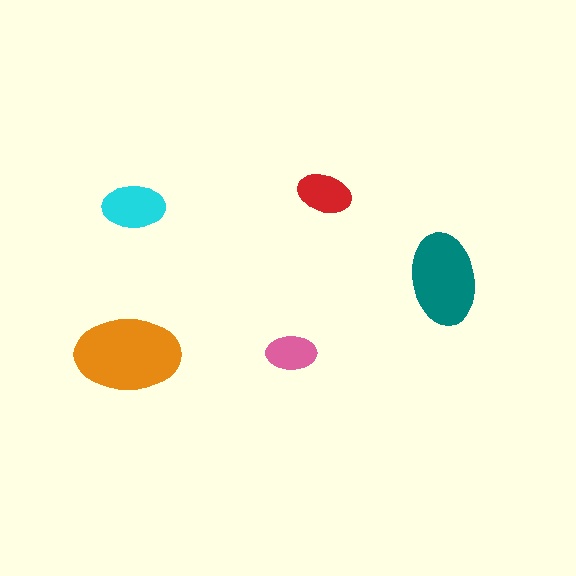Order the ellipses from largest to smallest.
the orange one, the teal one, the cyan one, the red one, the pink one.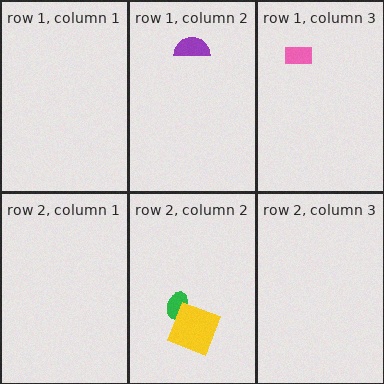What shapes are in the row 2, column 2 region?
The green ellipse, the yellow square.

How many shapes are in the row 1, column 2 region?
1.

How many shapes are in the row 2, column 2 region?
2.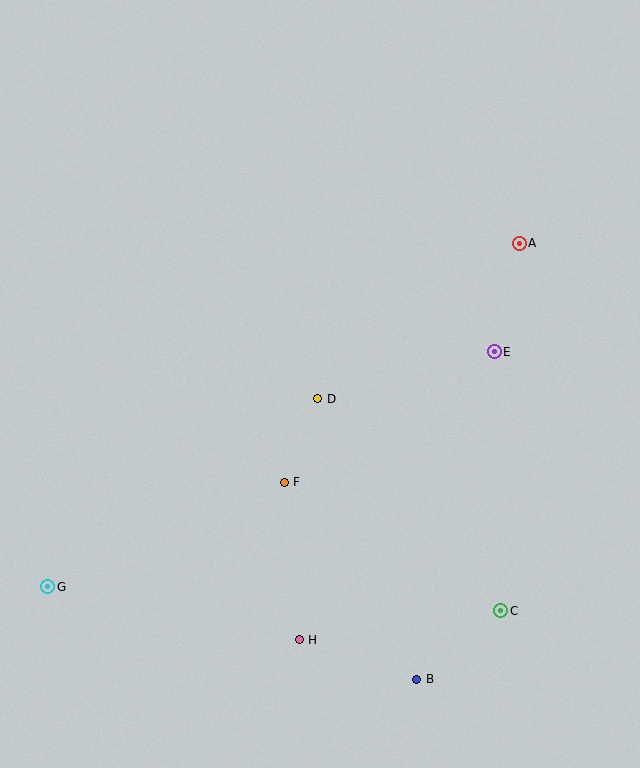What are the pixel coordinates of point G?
Point G is at (48, 587).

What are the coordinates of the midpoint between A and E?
The midpoint between A and E is at (507, 298).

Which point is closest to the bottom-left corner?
Point G is closest to the bottom-left corner.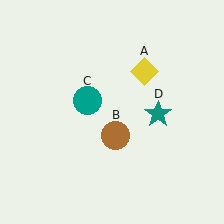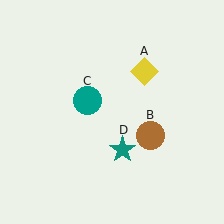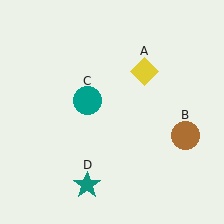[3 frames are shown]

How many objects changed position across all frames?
2 objects changed position: brown circle (object B), teal star (object D).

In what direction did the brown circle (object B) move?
The brown circle (object B) moved right.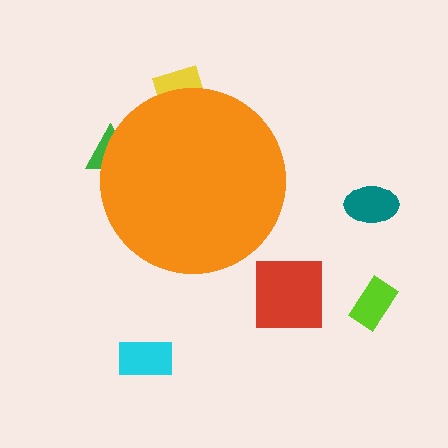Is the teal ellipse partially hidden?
No, the teal ellipse is fully visible.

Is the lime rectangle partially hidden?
No, the lime rectangle is fully visible.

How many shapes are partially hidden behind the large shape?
2 shapes are partially hidden.